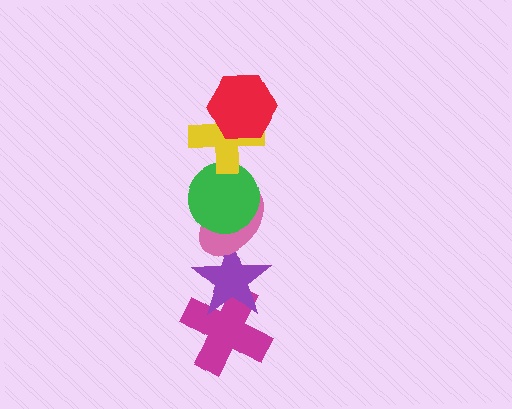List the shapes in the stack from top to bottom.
From top to bottom: the red hexagon, the yellow cross, the green circle, the pink ellipse, the purple star, the magenta cross.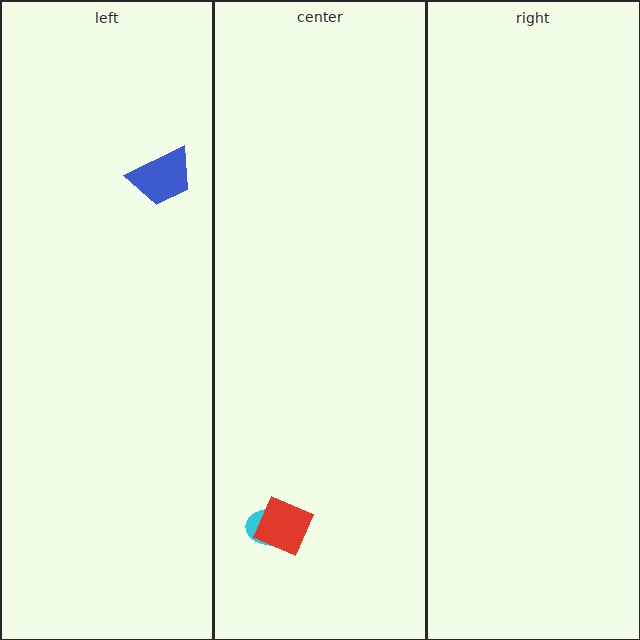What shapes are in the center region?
The cyan ellipse, the red square.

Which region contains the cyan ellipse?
The center region.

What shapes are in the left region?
The blue trapezoid.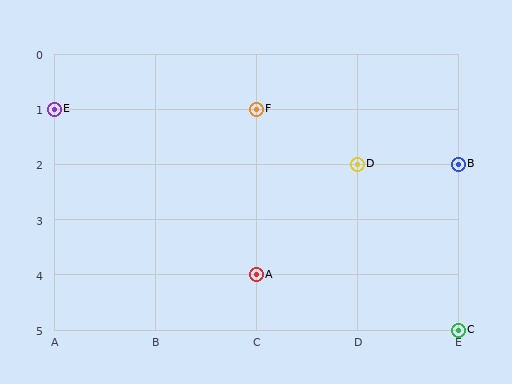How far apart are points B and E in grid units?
Points B and E are 4 columns and 1 row apart (about 4.1 grid units diagonally).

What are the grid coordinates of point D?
Point D is at grid coordinates (D, 2).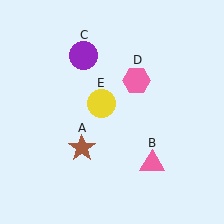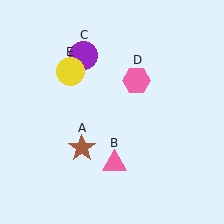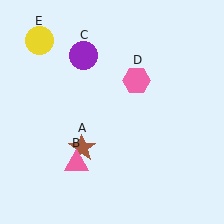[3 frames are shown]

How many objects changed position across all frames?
2 objects changed position: pink triangle (object B), yellow circle (object E).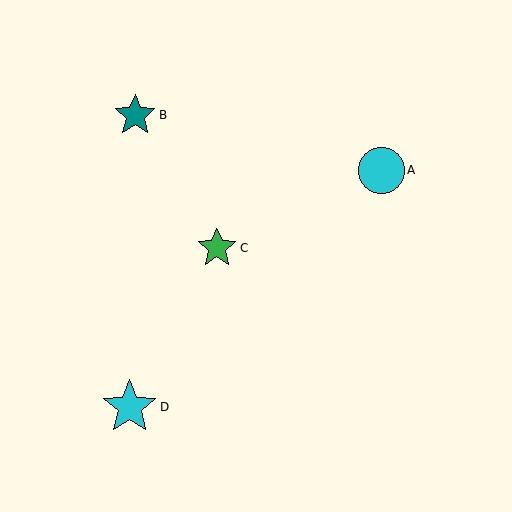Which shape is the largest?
The cyan star (labeled D) is the largest.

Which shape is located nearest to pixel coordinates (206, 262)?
The green star (labeled C) at (217, 248) is nearest to that location.